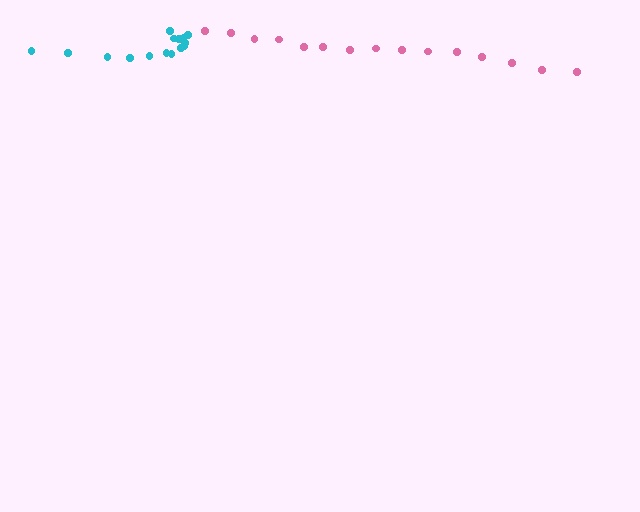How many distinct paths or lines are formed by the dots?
There are 2 distinct paths.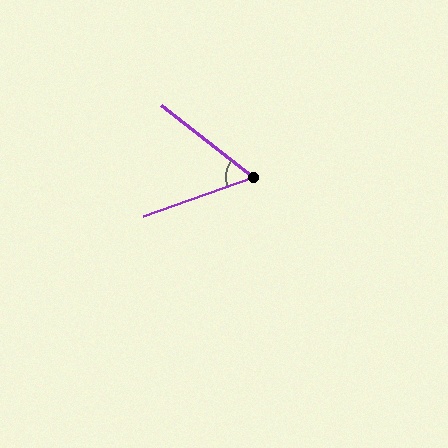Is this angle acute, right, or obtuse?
It is acute.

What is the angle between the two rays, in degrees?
Approximately 58 degrees.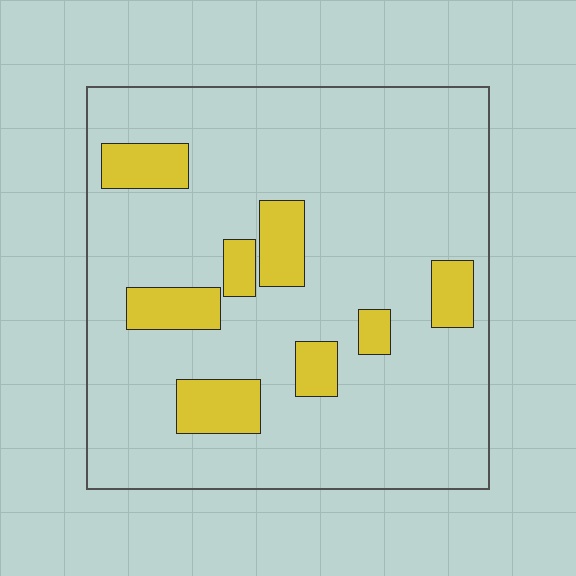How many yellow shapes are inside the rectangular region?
8.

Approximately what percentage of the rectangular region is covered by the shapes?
Approximately 15%.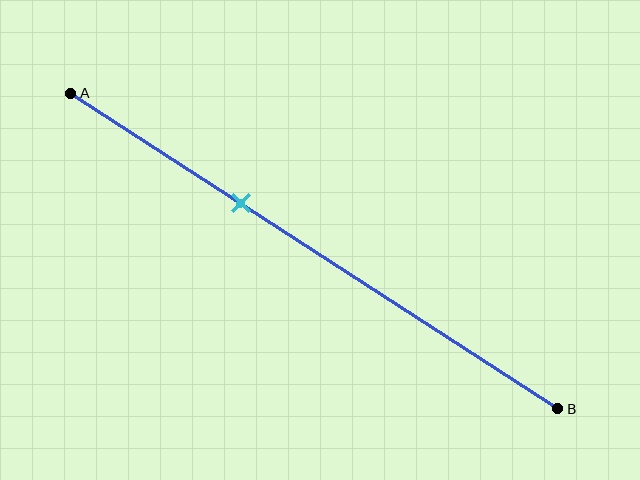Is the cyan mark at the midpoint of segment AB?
No, the mark is at about 35% from A, not at the 50% midpoint.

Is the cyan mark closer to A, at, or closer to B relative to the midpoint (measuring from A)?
The cyan mark is closer to point A than the midpoint of segment AB.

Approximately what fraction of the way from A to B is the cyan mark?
The cyan mark is approximately 35% of the way from A to B.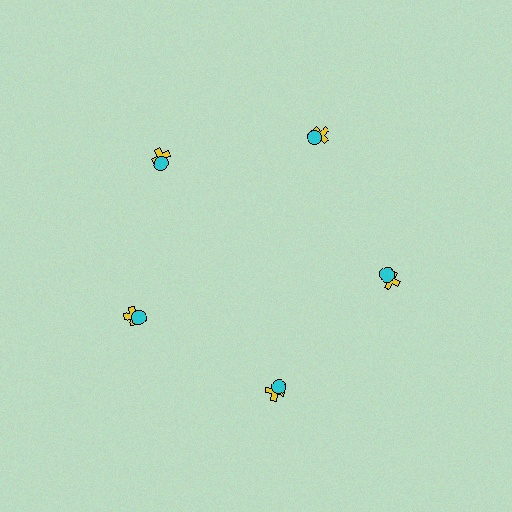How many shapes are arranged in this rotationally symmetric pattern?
There are 10 shapes, arranged in 5 groups of 2.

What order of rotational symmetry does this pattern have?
This pattern has 5-fold rotational symmetry.